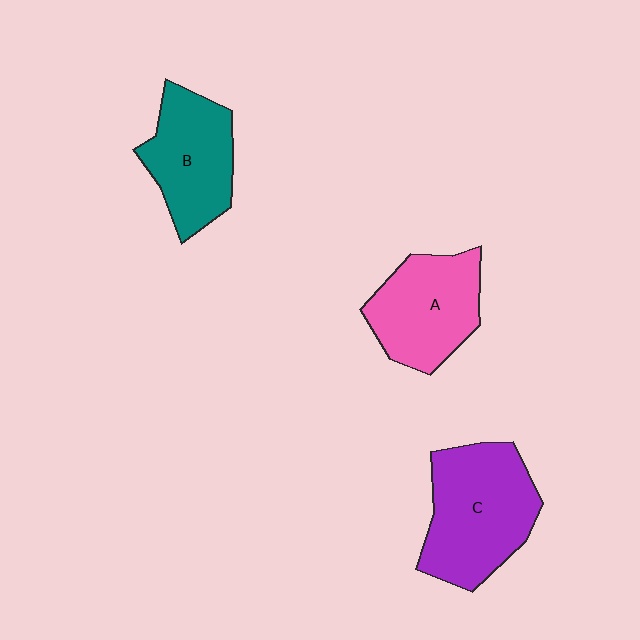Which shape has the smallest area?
Shape B (teal).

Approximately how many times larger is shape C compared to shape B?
Approximately 1.3 times.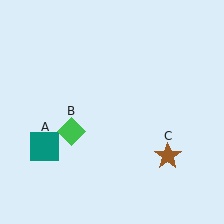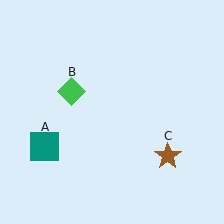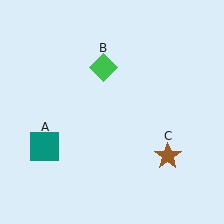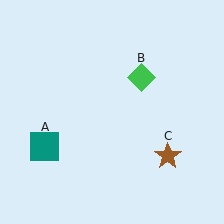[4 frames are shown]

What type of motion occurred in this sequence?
The green diamond (object B) rotated clockwise around the center of the scene.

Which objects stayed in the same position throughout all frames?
Teal square (object A) and brown star (object C) remained stationary.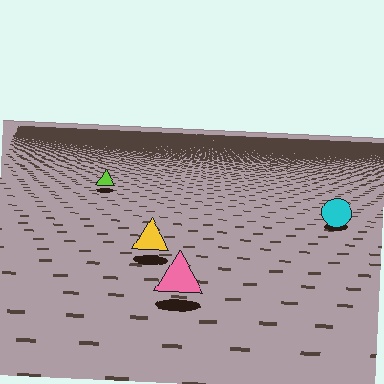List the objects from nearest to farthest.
From nearest to farthest: the pink triangle, the yellow triangle, the cyan circle, the lime triangle.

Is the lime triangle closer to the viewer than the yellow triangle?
No. The yellow triangle is closer — you can tell from the texture gradient: the ground texture is coarser near it.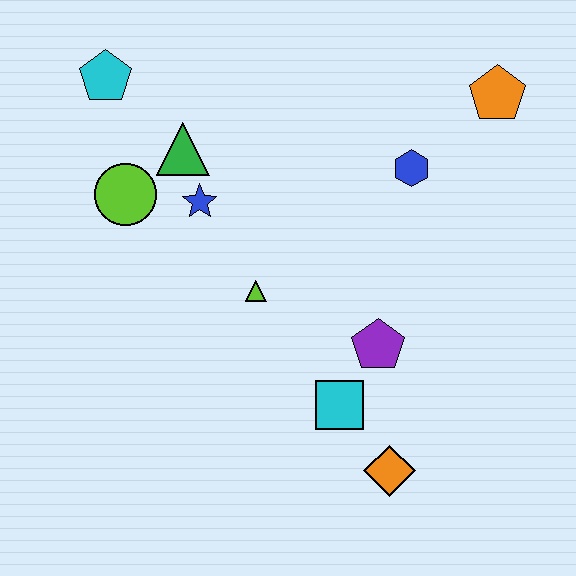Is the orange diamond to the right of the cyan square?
Yes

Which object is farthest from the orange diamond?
The cyan pentagon is farthest from the orange diamond.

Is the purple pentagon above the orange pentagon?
No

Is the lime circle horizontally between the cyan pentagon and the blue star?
Yes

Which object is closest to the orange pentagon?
The blue hexagon is closest to the orange pentagon.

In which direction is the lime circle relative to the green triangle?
The lime circle is to the left of the green triangle.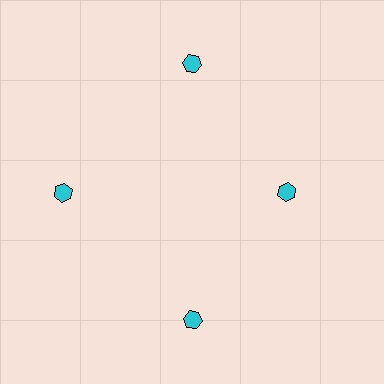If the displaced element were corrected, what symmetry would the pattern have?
It would have 4-fold rotational symmetry — the pattern would map onto itself every 90 degrees.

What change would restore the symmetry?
The symmetry would be restored by moving it outward, back onto the ring so that all 4 hexagons sit at equal angles and equal distance from the center.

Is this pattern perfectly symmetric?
No. The 4 cyan hexagons are arranged in a ring, but one element near the 3 o'clock position is pulled inward toward the center, breaking the 4-fold rotational symmetry.